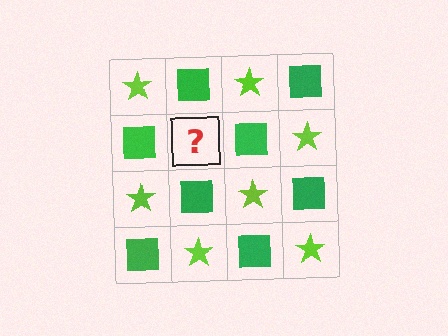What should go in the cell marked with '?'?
The missing cell should contain a lime star.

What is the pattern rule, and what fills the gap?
The rule is that it alternates lime star and green square in a checkerboard pattern. The gap should be filled with a lime star.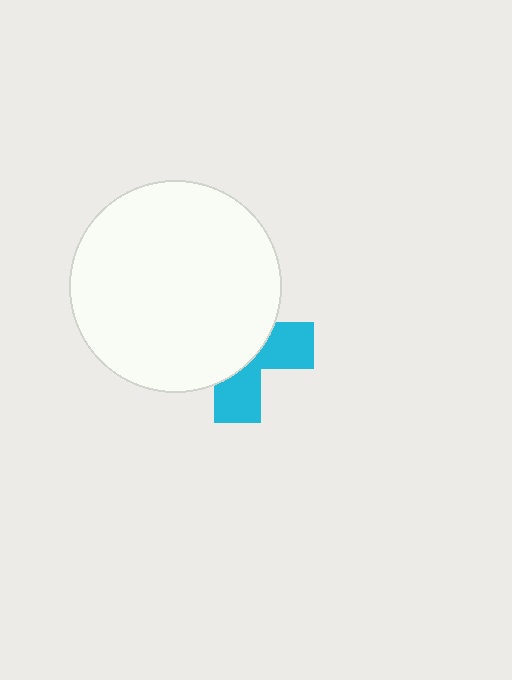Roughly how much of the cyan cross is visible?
A small part of it is visible (roughly 38%).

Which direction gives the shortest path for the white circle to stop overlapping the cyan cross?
Moving toward the upper-left gives the shortest separation.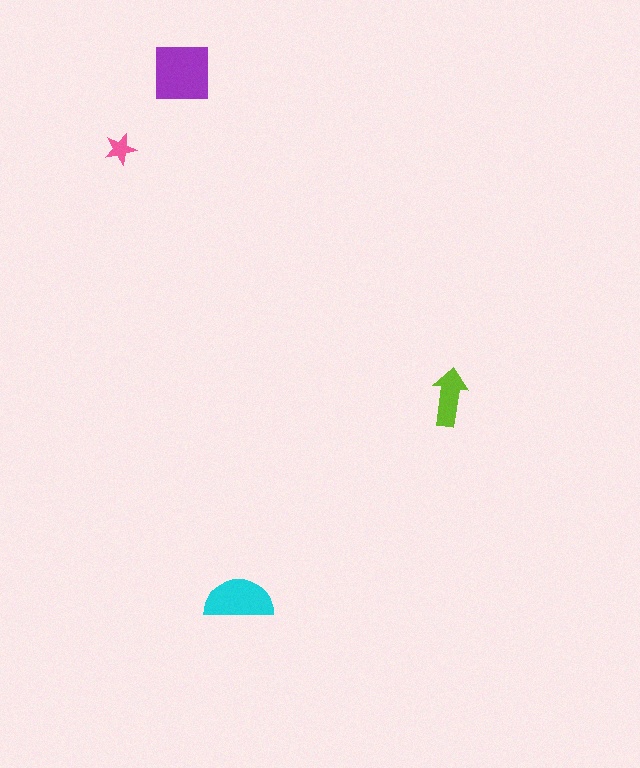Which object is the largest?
The purple square.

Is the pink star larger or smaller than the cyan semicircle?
Smaller.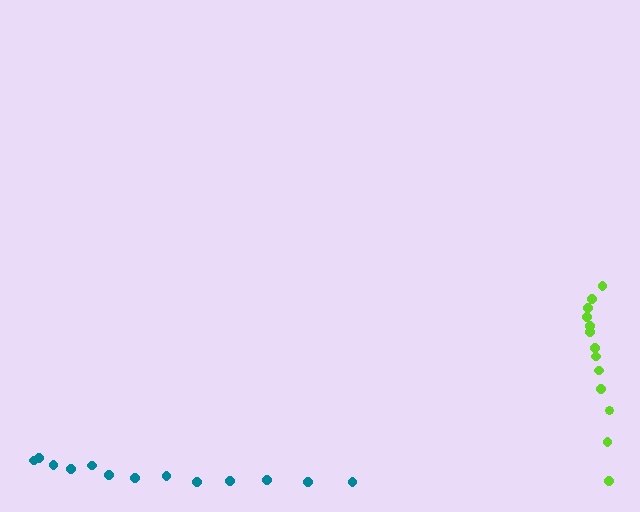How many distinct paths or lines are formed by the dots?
There are 2 distinct paths.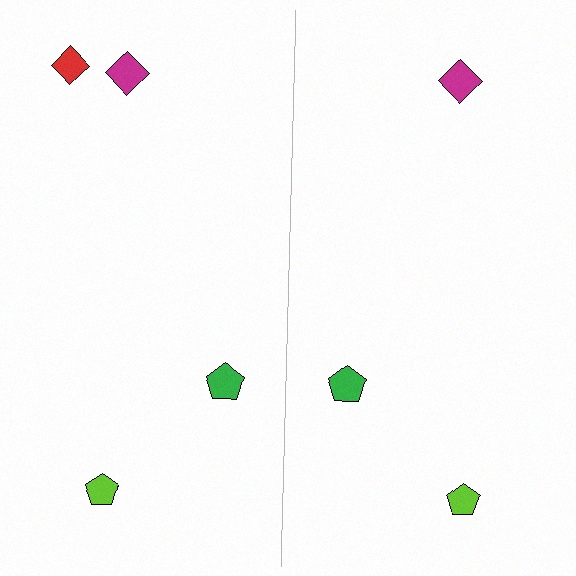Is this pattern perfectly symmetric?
No, the pattern is not perfectly symmetric. A red diamond is missing from the right side.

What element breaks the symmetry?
A red diamond is missing from the right side.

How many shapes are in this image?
There are 7 shapes in this image.